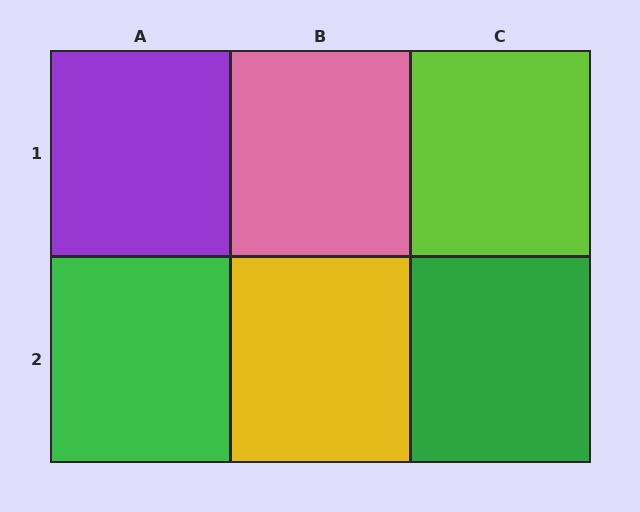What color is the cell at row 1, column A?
Purple.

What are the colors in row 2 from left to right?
Green, yellow, green.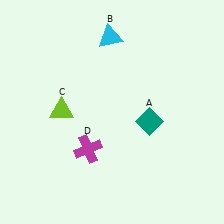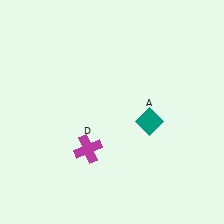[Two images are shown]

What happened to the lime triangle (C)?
The lime triangle (C) was removed in Image 2. It was in the top-left area of Image 1.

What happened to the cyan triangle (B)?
The cyan triangle (B) was removed in Image 2. It was in the top-left area of Image 1.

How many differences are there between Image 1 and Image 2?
There are 2 differences between the two images.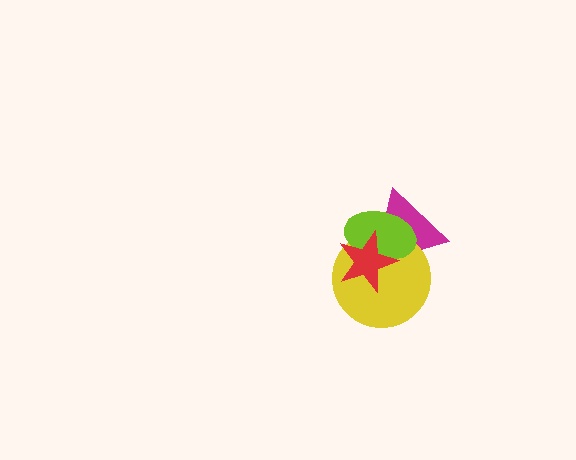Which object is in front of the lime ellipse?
The red star is in front of the lime ellipse.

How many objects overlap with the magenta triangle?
3 objects overlap with the magenta triangle.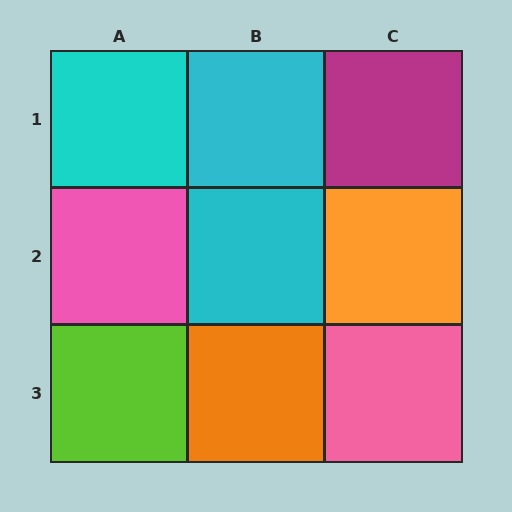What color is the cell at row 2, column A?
Pink.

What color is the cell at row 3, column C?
Pink.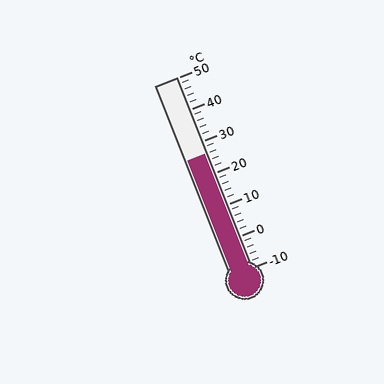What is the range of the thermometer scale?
The thermometer scale ranges from -10°C to 50°C.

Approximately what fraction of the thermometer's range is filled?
The thermometer is filled to approximately 60% of its range.